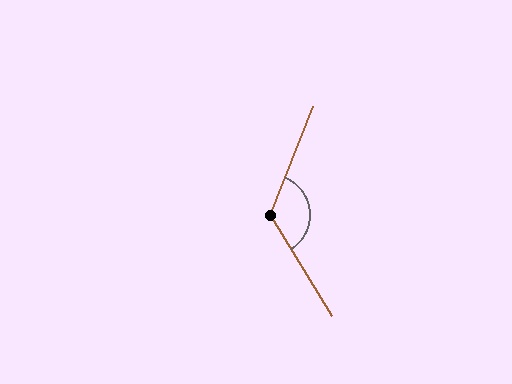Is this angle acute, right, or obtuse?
It is obtuse.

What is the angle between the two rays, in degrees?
Approximately 127 degrees.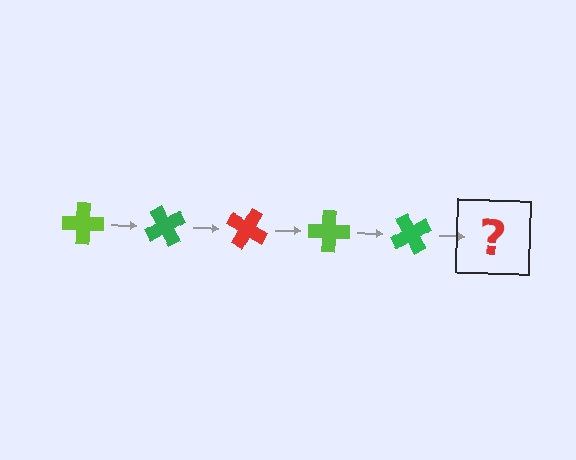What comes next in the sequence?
The next element should be a red cross, rotated 300 degrees from the start.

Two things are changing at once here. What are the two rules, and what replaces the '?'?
The two rules are that it rotates 60 degrees each step and the color cycles through lime, green, and red. The '?' should be a red cross, rotated 300 degrees from the start.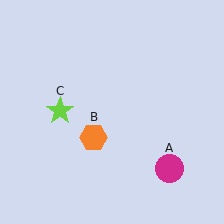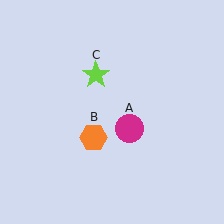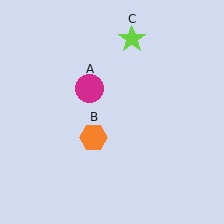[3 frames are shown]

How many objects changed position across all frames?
2 objects changed position: magenta circle (object A), lime star (object C).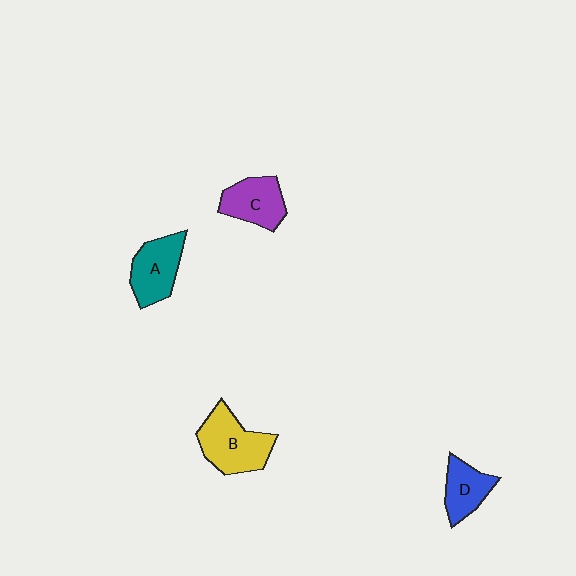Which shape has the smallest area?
Shape D (blue).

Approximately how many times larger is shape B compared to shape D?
Approximately 1.5 times.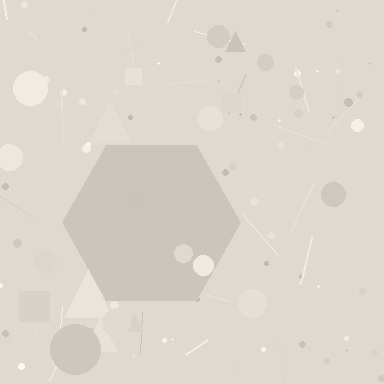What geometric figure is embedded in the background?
A hexagon is embedded in the background.